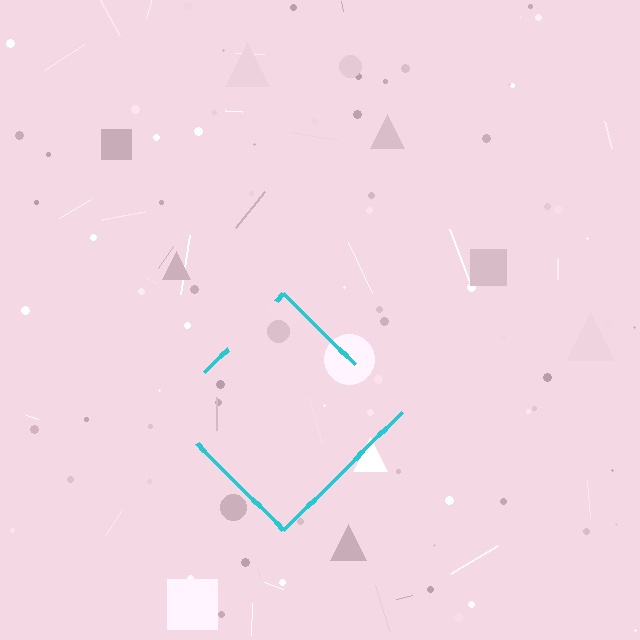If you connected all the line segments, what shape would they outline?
They would outline a diamond.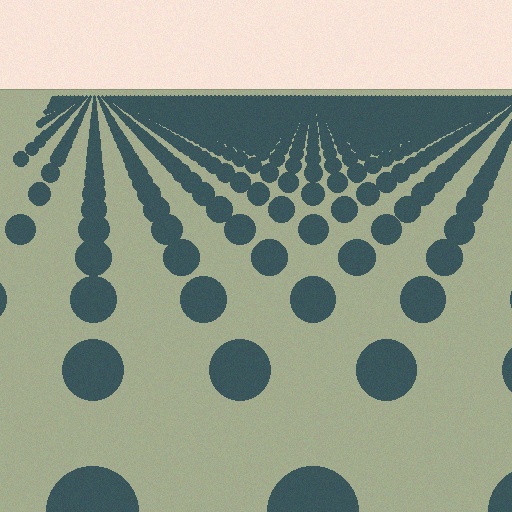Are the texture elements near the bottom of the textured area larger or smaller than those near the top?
Larger. Near the bottom, elements are closer to the viewer and appear at a bigger on-screen size.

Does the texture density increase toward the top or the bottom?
Density increases toward the top.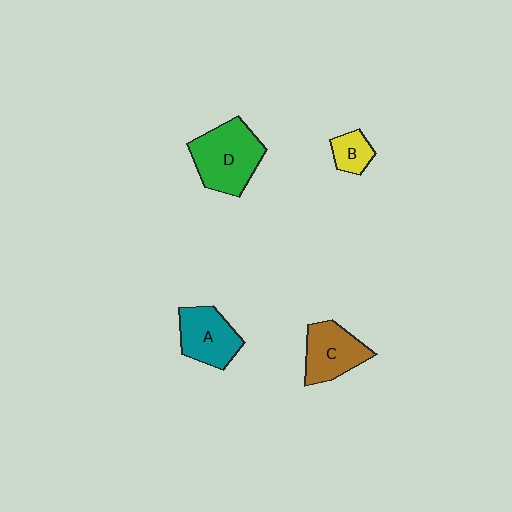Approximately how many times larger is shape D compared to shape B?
Approximately 2.8 times.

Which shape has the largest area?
Shape D (green).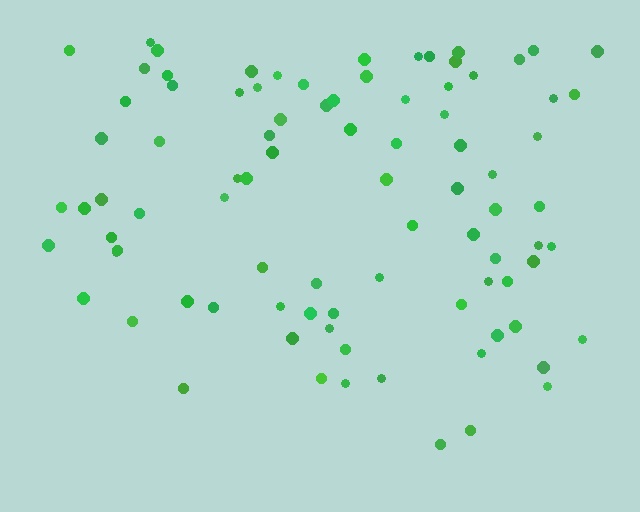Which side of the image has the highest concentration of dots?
The top.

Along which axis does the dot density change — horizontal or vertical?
Vertical.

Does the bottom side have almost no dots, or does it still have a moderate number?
Still a moderate number, just noticeably fewer than the top.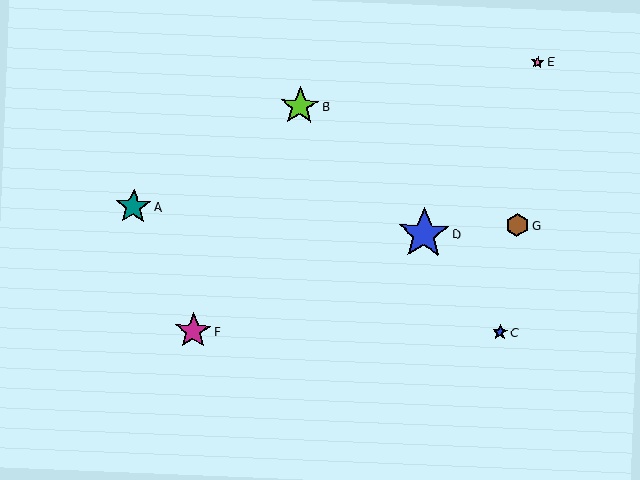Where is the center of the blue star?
The center of the blue star is at (424, 234).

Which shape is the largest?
The blue star (labeled D) is the largest.